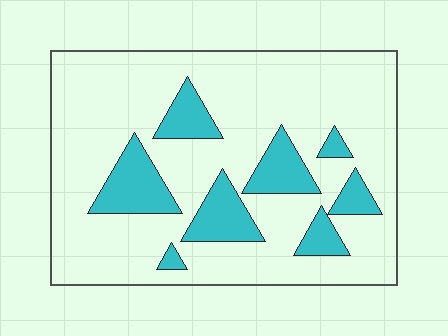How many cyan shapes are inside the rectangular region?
8.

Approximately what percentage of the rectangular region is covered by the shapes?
Approximately 20%.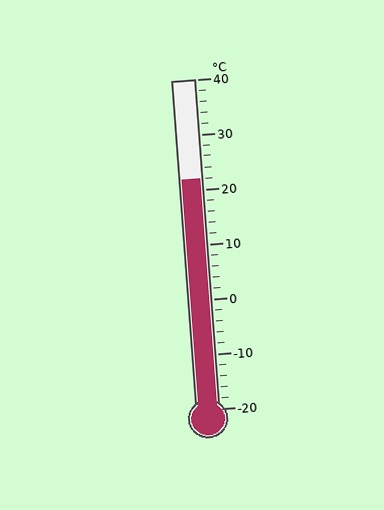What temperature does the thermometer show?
The thermometer shows approximately 22°C.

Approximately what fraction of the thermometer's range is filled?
The thermometer is filled to approximately 70% of its range.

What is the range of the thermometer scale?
The thermometer scale ranges from -20°C to 40°C.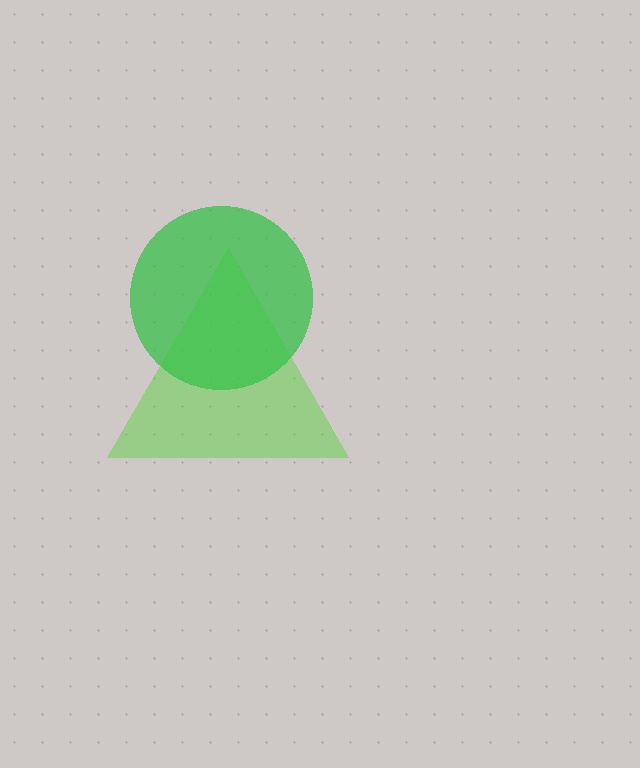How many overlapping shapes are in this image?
There are 2 overlapping shapes in the image.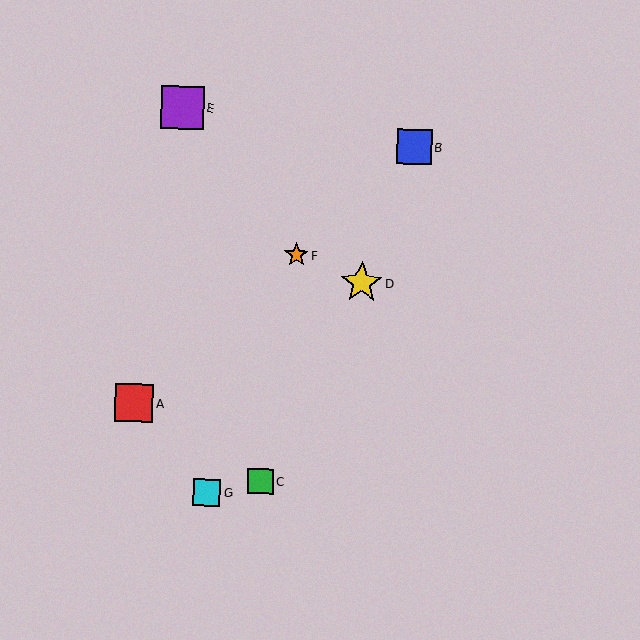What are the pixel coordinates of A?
Object A is at (134, 403).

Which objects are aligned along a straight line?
Objects A, B, F are aligned along a straight line.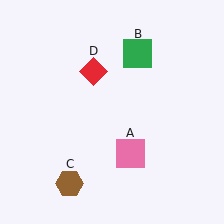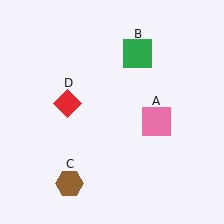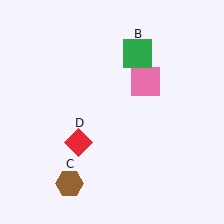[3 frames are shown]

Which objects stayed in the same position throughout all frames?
Green square (object B) and brown hexagon (object C) remained stationary.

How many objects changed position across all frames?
2 objects changed position: pink square (object A), red diamond (object D).